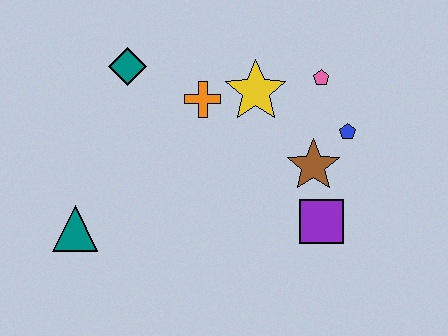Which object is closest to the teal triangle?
The teal diamond is closest to the teal triangle.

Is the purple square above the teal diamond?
No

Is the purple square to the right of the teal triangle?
Yes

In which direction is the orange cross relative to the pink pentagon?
The orange cross is to the left of the pink pentagon.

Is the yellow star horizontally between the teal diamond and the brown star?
Yes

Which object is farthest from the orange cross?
The teal triangle is farthest from the orange cross.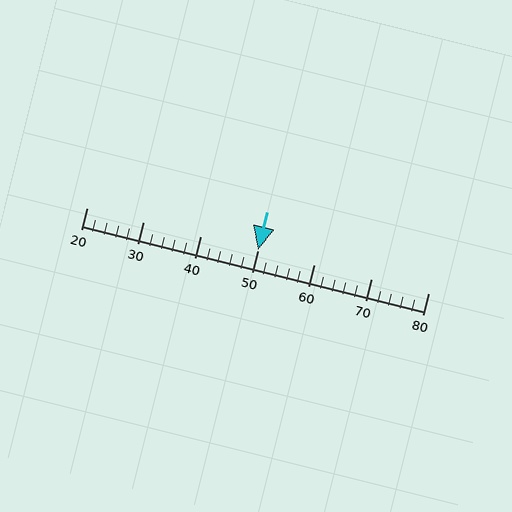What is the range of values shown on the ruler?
The ruler shows values from 20 to 80.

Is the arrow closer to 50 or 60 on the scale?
The arrow is closer to 50.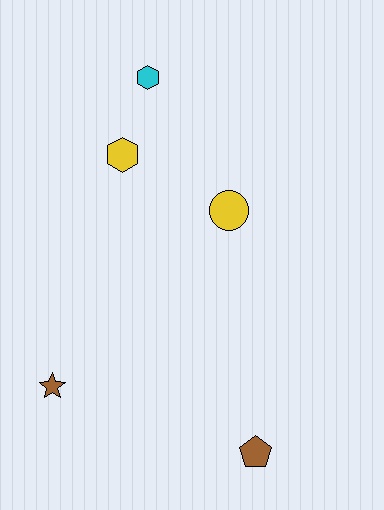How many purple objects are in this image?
There are no purple objects.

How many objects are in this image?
There are 5 objects.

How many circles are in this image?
There is 1 circle.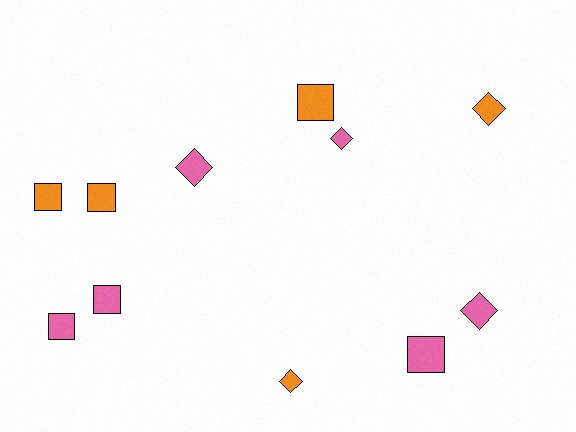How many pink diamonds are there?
There are 3 pink diamonds.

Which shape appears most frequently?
Square, with 6 objects.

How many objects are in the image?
There are 11 objects.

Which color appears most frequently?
Pink, with 6 objects.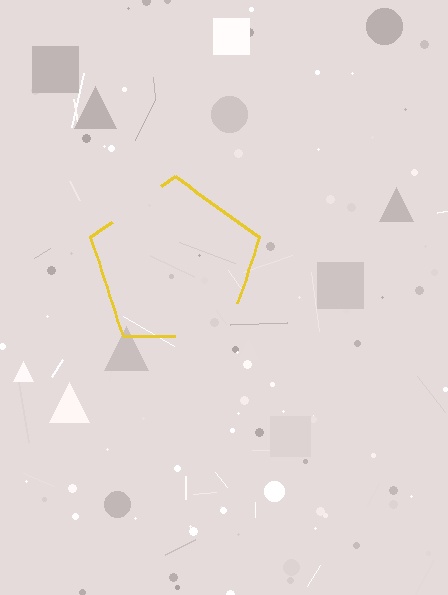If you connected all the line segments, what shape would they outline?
They would outline a pentagon.